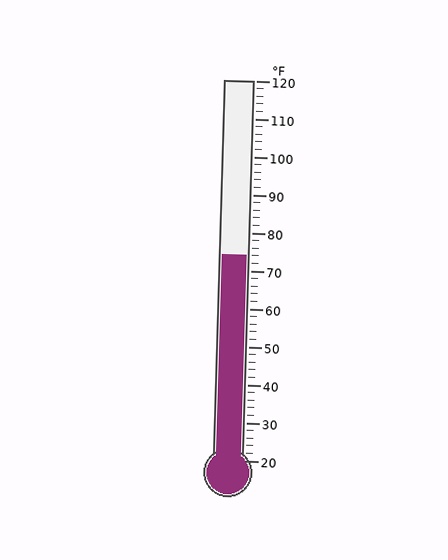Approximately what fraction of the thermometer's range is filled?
The thermometer is filled to approximately 55% of its range.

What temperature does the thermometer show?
The thermometer shows approximately 74°F.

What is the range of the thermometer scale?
The thermometer scale ranges from 20°F to 120°F.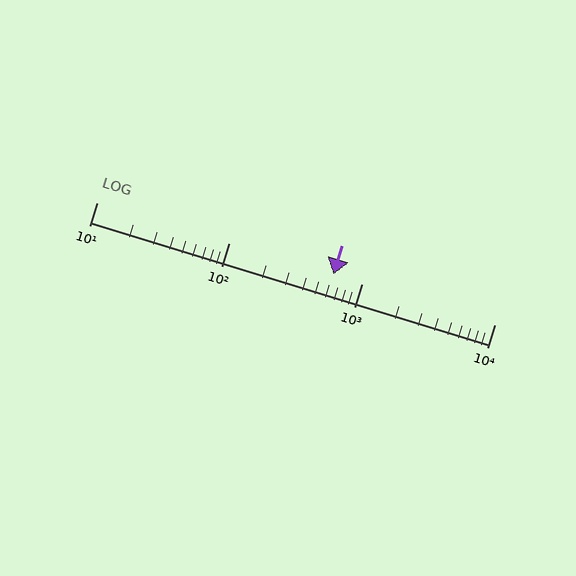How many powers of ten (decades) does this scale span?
The scale spans 3 decades, from 10 to 10000.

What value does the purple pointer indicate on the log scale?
The pointer indicates approximately 610.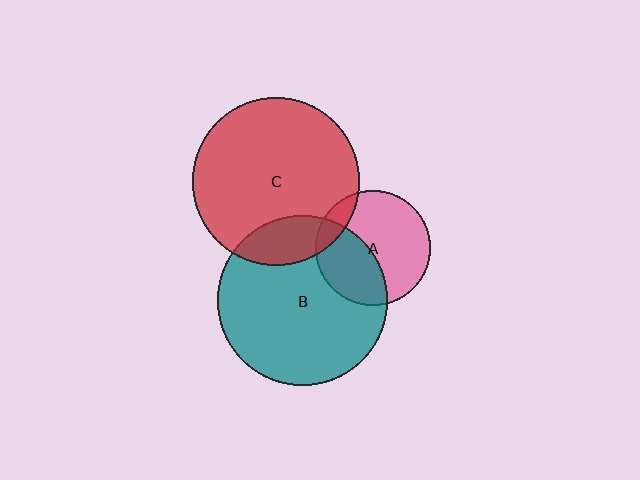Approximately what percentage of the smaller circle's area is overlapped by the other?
Approximately 40%.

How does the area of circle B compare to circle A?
Approximately 2.2 times.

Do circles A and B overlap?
Yes.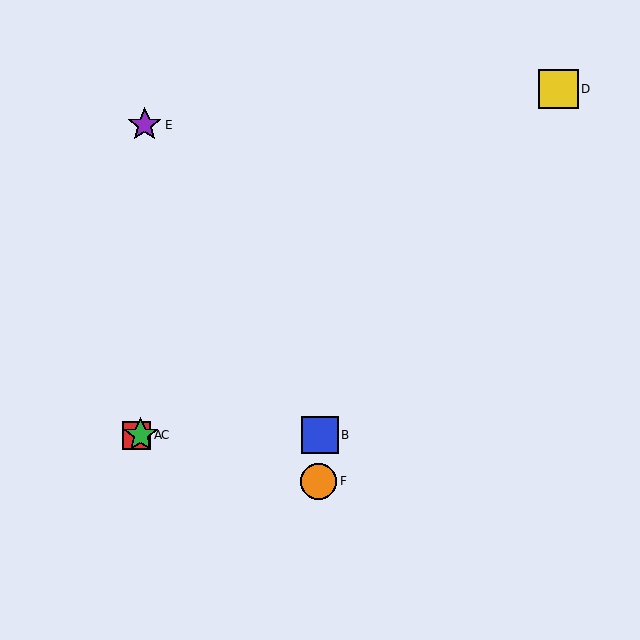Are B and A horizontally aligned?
Yes, both are at y≈435.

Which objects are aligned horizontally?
Objects A, B, C are aligned horizontally.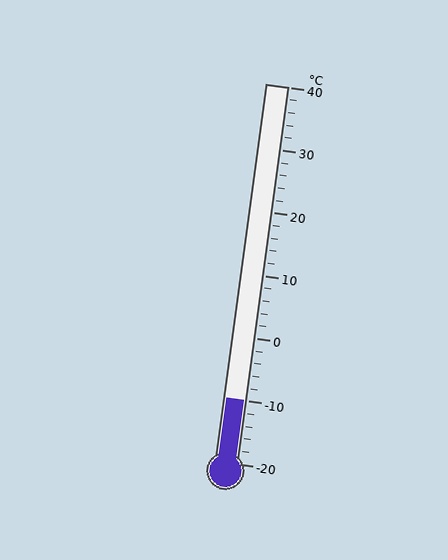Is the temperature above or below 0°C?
The temperature is below 0°C.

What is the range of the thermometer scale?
The thermometer scale ranges from -20°C to 40°C.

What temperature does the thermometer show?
The thermometer shows approximately -10°C.